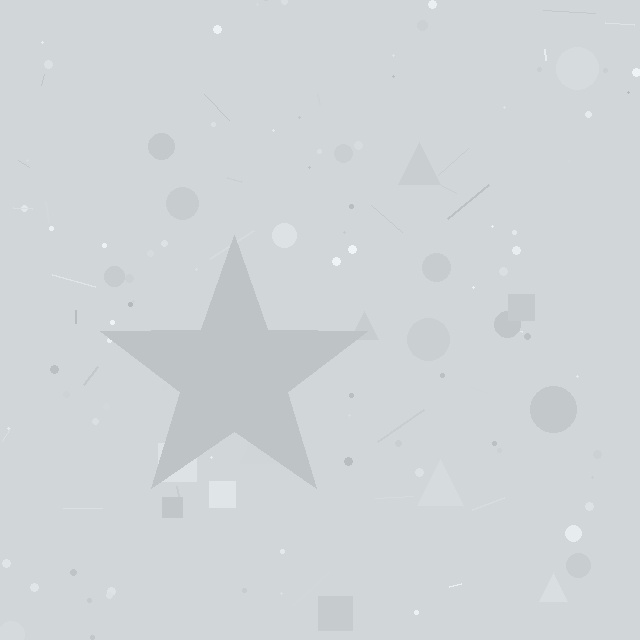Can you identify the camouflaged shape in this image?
The camouflaged shape is a star.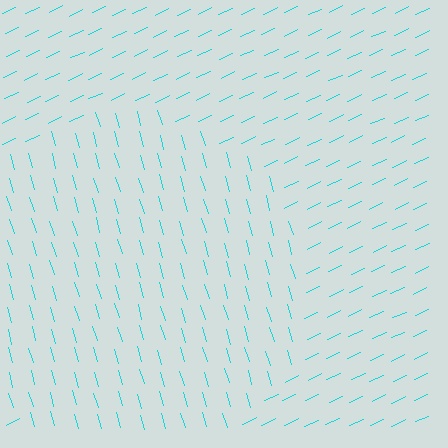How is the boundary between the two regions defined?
The boundary is defined purely by a change in line orientation (approximately 81 degrees difference). All lines are the same color and thickness.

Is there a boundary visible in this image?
Yes, there is a texture boundary formed by a change in line orientation.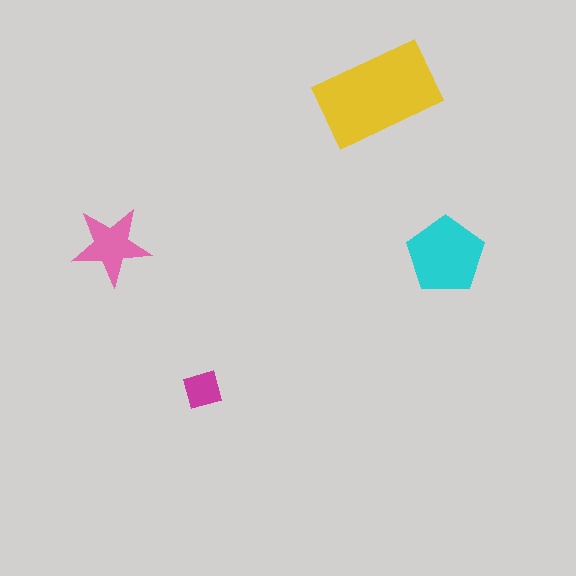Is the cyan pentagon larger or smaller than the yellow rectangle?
Smaller.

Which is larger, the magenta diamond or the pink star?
The pink star.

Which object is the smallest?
The magenta diamond.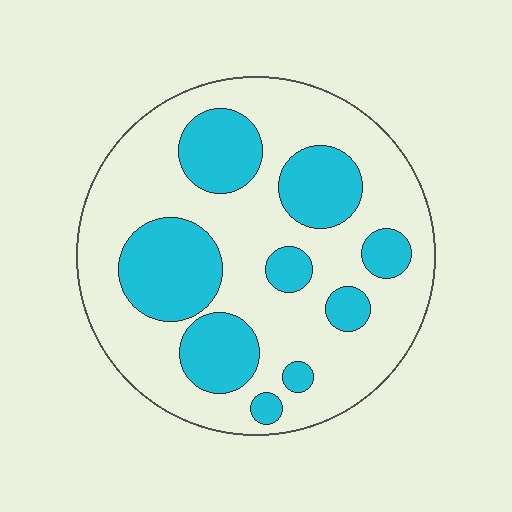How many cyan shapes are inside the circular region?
9.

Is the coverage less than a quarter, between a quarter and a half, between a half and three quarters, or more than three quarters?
Between a quarter and a half.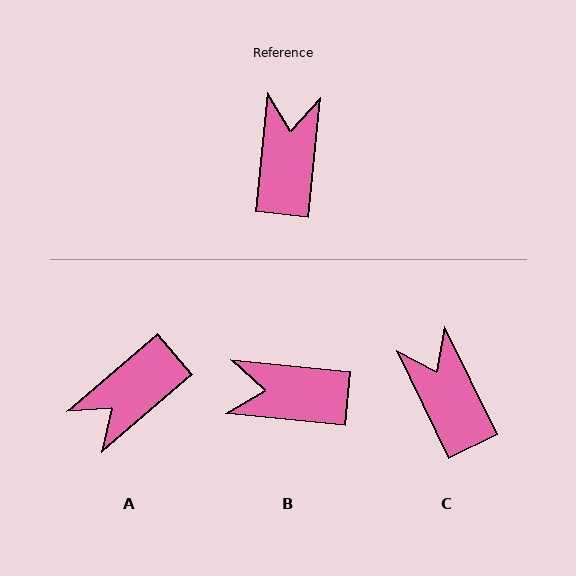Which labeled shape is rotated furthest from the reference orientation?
A, about 136 degrees away.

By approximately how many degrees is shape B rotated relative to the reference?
Approximately 90 degrees counter-clockwise.